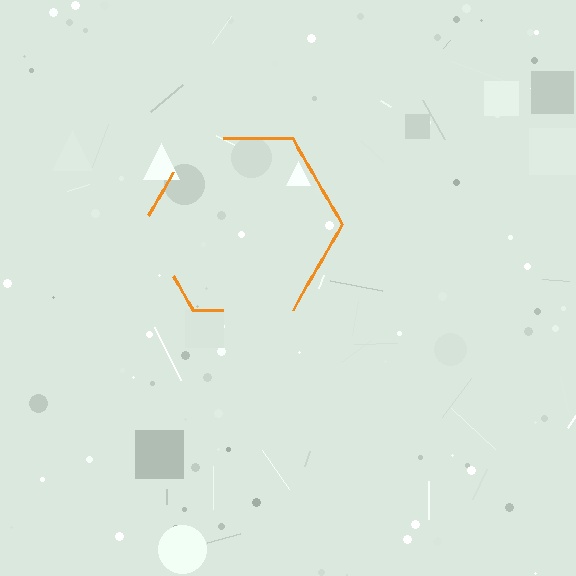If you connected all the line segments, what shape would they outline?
They would outline a hexagon.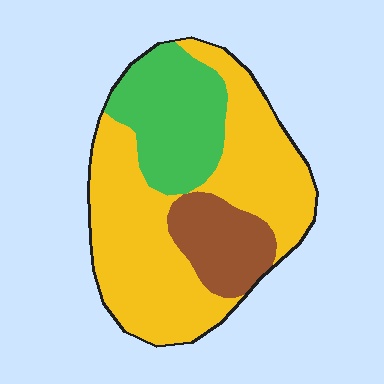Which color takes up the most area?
Yellow, at roughly 60%.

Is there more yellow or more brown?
Yellow.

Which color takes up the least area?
Brown, at roughly 15%.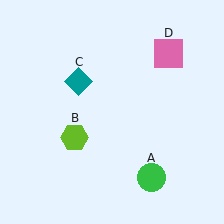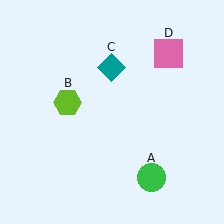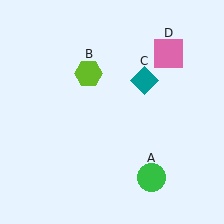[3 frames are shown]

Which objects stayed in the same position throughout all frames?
Green circle (object A) and pink square (object D) remained stationary.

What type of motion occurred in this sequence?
The lime hexagon (object B), teal diamond (object C) rotated clockwise around the center of the scene.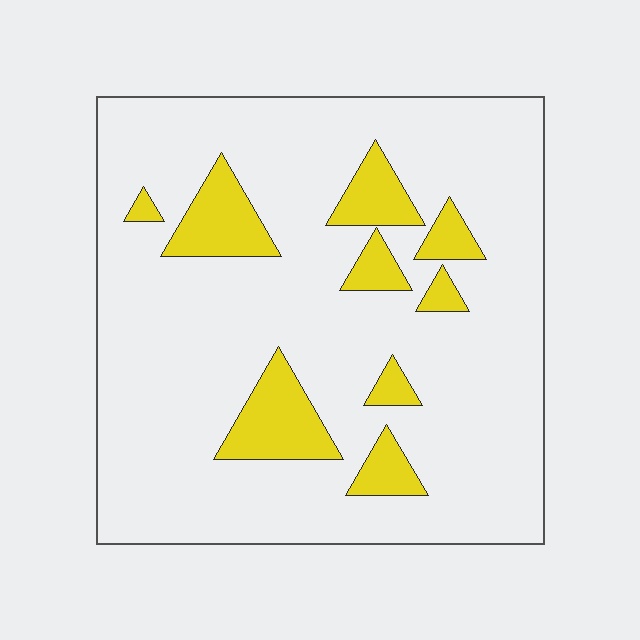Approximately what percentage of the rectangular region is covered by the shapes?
Approximately 15%.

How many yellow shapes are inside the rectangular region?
9.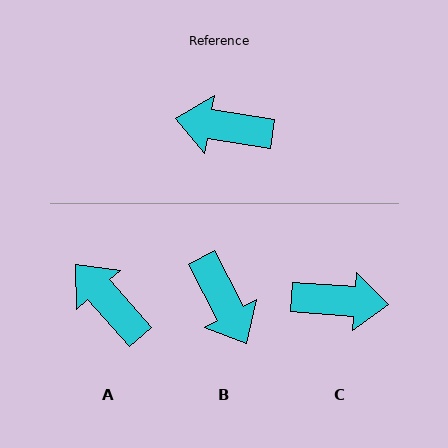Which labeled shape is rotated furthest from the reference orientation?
C, about 175 degrees away.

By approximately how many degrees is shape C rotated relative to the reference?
Approximately 175 degrees clockwise.